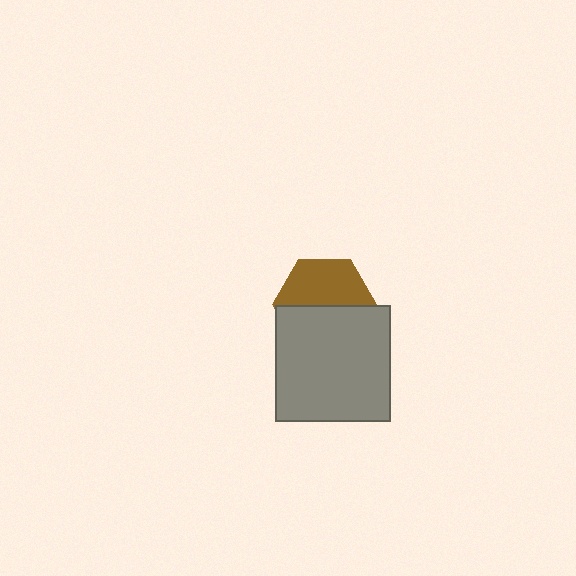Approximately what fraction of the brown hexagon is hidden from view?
Roughly 48% of the brown hexagon is hidden behind the gray square.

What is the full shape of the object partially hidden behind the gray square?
The partially hidden object is a brown hexagon.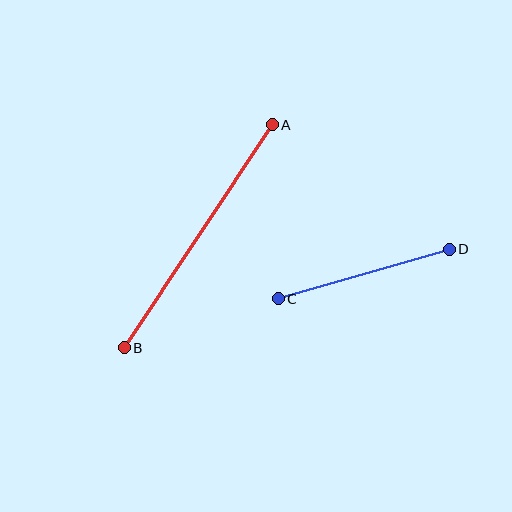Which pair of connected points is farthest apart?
Points A and B are farthest apart.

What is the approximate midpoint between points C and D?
The midpoint is at approximately (364, 274) pixels.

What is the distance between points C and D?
The distance is approximately 178 pixels.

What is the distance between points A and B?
The distance is approximately 268 pixels.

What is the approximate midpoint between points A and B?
The midpoint is at approximately (198, 236) pixels.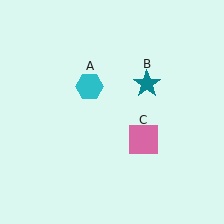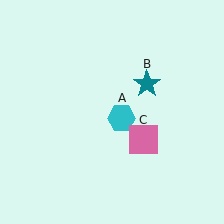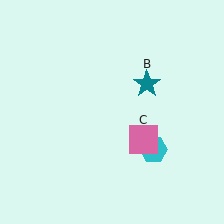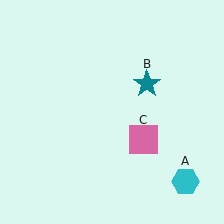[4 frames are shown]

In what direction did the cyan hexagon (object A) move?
The cyan hexagon (object A) moved down and to the right.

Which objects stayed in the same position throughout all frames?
Teal star (object B) and pink square (object C) remained stationary.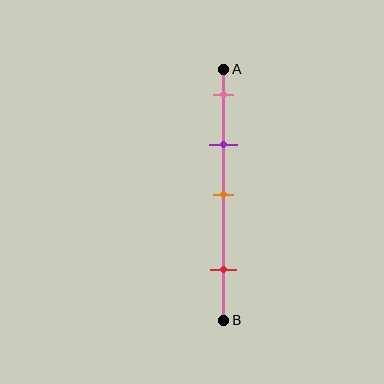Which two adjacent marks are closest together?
The pink and purple marks are the closest adjacent pair.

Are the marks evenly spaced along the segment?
No, the marks are not evenly spaced.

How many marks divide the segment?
There are 4 marks dividing the segment.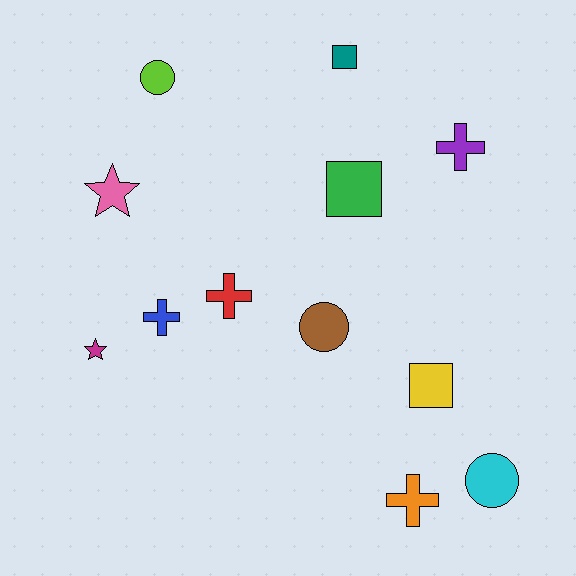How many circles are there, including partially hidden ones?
There are 3 circles.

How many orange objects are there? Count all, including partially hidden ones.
There is 1 orange object.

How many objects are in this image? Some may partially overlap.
There are 12 objects.